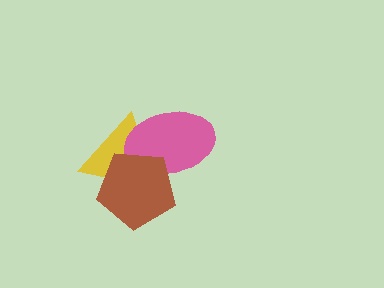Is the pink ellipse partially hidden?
Yes, it is partially covered by another shape.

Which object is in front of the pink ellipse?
The brown pentagon is in front of the pink ellipse.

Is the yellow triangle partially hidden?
Yes, it is partially covered by another shape.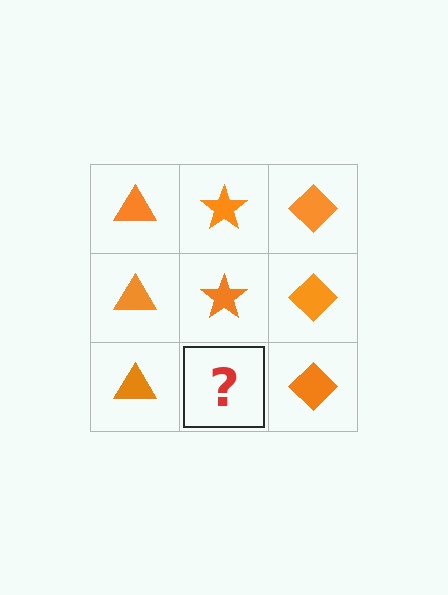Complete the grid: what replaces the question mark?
The question mark should be replaced with an orange star.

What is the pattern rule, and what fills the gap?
The rule is that each column has a consistent shape. The gap should be filled with an orange star.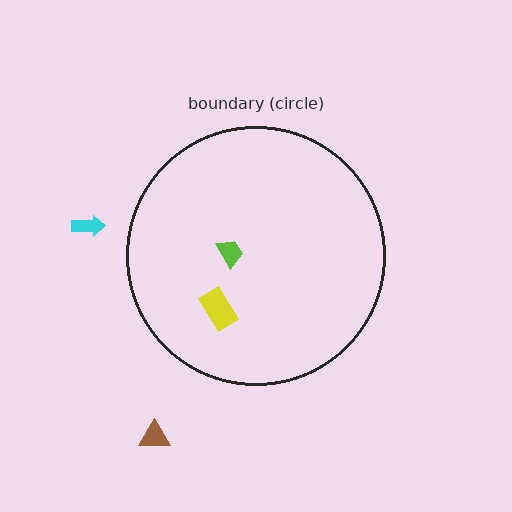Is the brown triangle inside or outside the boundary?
Outside.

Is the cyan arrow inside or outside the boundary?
Outside.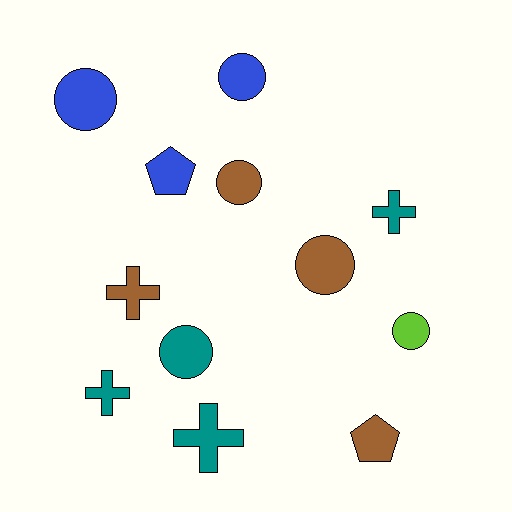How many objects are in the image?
There are 12 objects.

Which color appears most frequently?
Teal, with 4 objects.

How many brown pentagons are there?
There is 1 brown pentagon.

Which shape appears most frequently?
Circle, with 6 objects.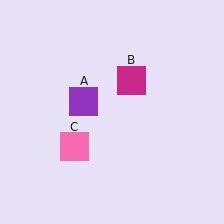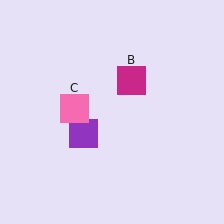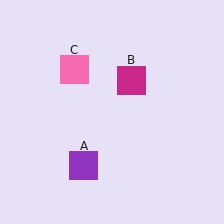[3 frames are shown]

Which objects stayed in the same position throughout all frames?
Magenta square (object B) remained stationary.